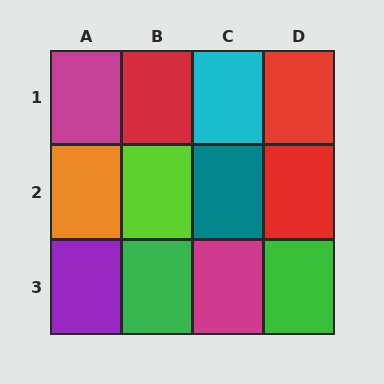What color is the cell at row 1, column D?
Red.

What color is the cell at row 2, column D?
Red.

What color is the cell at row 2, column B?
Lime.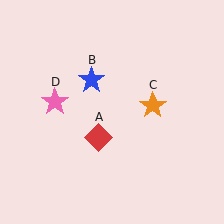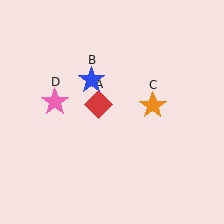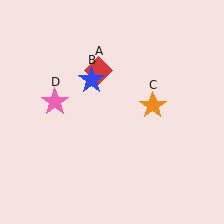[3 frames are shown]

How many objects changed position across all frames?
1 object changed position: red diamond (object A).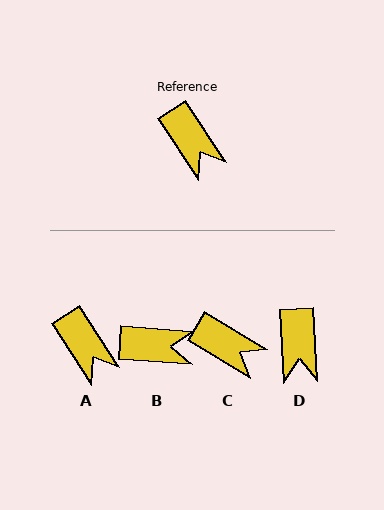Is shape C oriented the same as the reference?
No, it is off by about 26 degrees.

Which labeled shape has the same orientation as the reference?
A.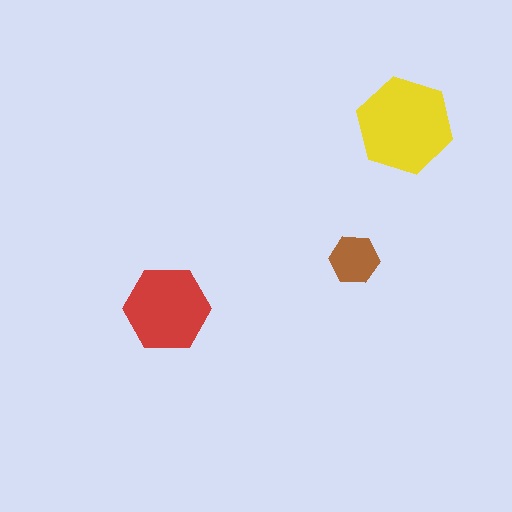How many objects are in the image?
There are 3 objects in the image.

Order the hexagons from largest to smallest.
the yellow one, the red one, the brown one.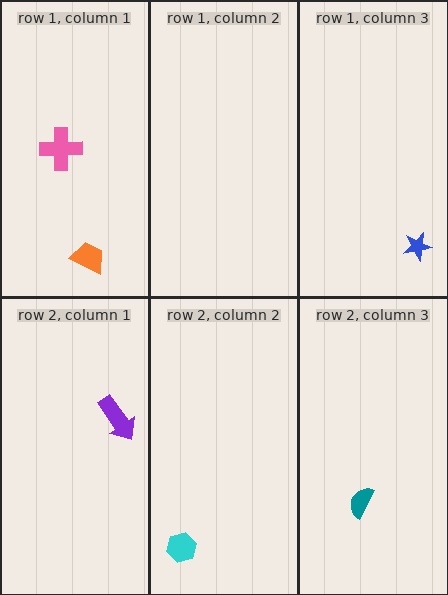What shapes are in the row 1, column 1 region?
The orange trapezoid, the pink cross.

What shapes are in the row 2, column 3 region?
The teal semicircle.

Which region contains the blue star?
The row 1, column 3 region.